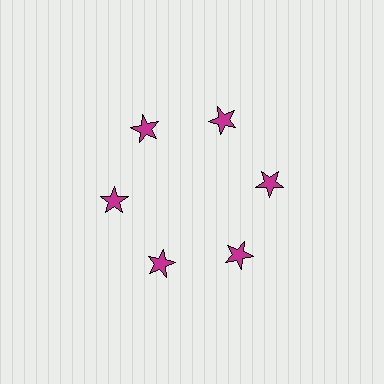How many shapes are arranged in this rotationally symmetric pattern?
There are 6 shapes, arranged in 6 groups of 1.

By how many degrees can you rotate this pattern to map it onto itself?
The pattern maps onto itself every 60 degrees of rotation.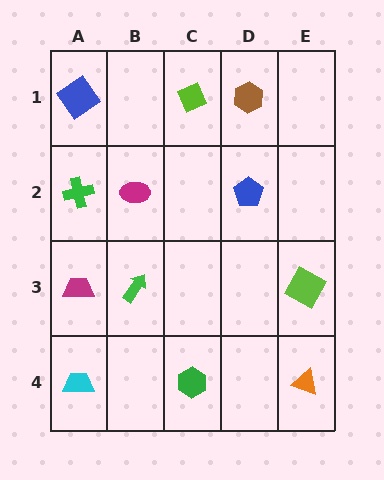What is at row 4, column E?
An orange triangle.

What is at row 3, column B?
A green arrow.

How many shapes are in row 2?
3 shapes.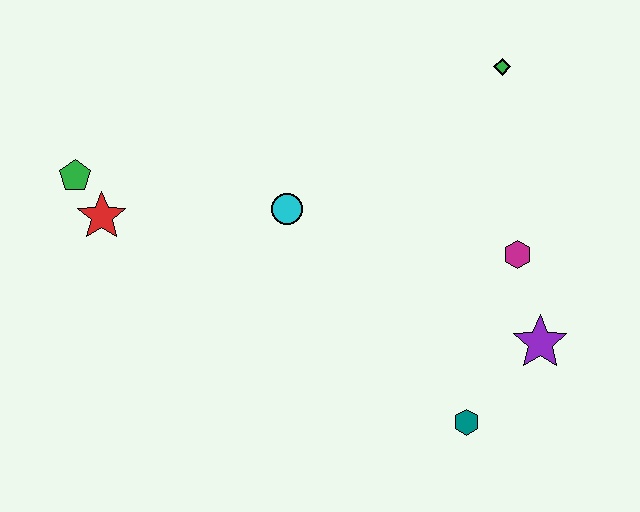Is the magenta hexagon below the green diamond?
Yes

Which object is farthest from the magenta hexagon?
The green pentagon is farthest from the magenta hexagon.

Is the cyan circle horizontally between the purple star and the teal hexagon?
No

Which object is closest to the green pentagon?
The red star is closest to the green pentagon.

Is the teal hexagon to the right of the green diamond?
No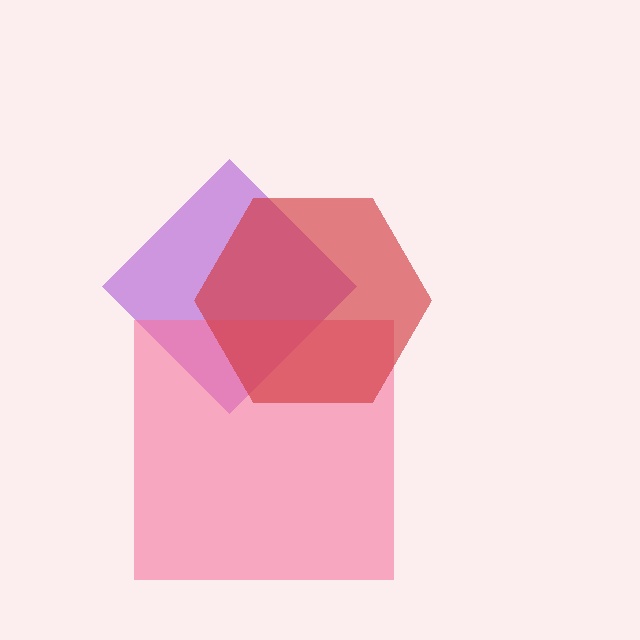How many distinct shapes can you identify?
There are 3 distinct shapes: a purple diamond, a pink square, a red hexagon.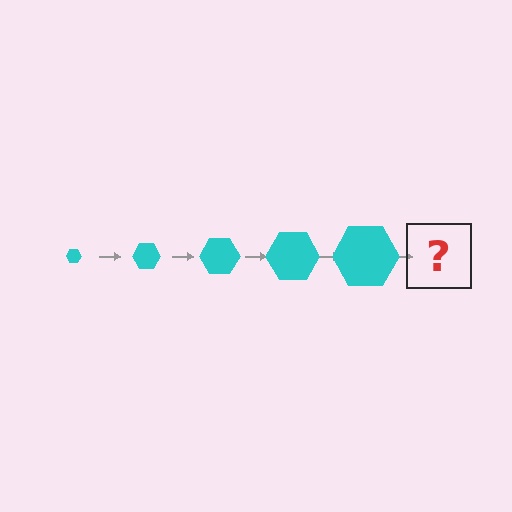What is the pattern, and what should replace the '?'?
The pattern is that the hexagon gets progressively larger each step. The '?' should be a cyan hexagon, larger than the previous one.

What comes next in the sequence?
The next element should be a cyan hexagon, larger than the previous one.